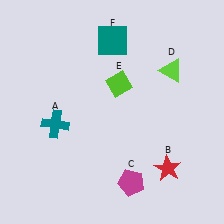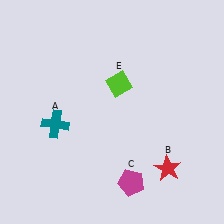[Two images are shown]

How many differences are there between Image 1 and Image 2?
There are 2 differences between the two images.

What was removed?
The lime triangle (D), the teal square (F) were removed in Image 2.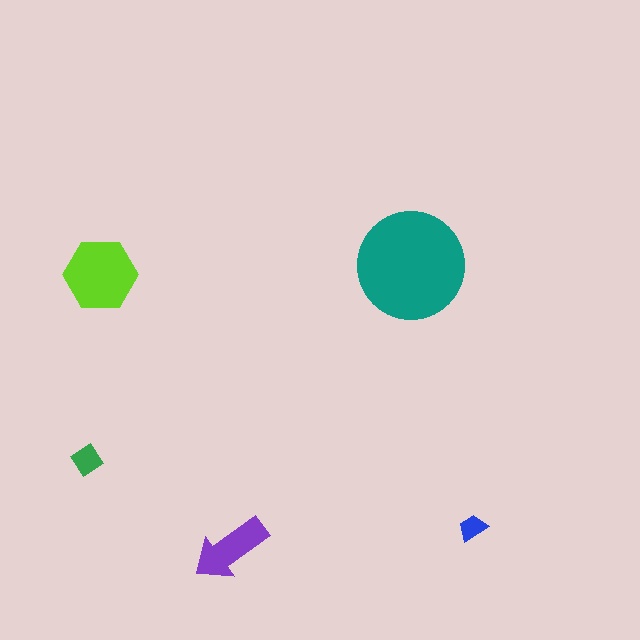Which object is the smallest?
The blue trapezoid.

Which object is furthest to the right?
The blue trapezoid is rightmost.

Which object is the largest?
The teal circle.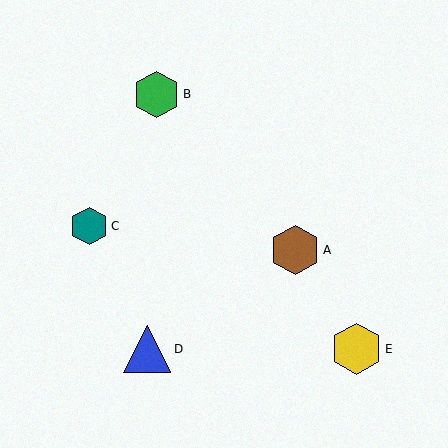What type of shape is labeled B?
Shape B is a green hexagon.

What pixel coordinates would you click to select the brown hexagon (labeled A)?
Click at (295, 250) to select the brown hexagon A.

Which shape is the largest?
The yellow hexagon (labeled E) is the largest.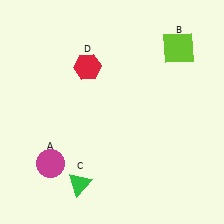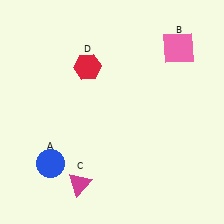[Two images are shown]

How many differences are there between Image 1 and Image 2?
There are 3 differences between the two images.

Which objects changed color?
A changed from magenta to blue. B changed from lime to pink. C changed from green to magenta.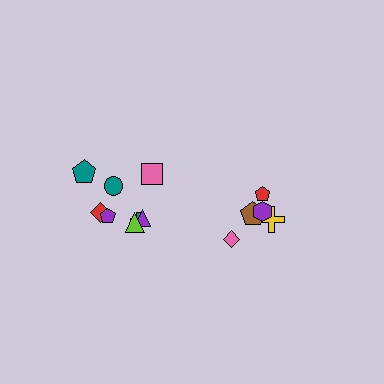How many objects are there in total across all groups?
There are 13 objects.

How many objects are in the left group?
There are 8 objects.